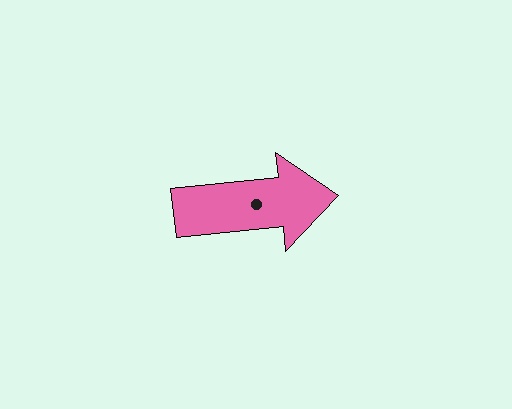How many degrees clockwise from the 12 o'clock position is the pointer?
Approximately 84 degrees.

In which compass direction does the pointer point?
East.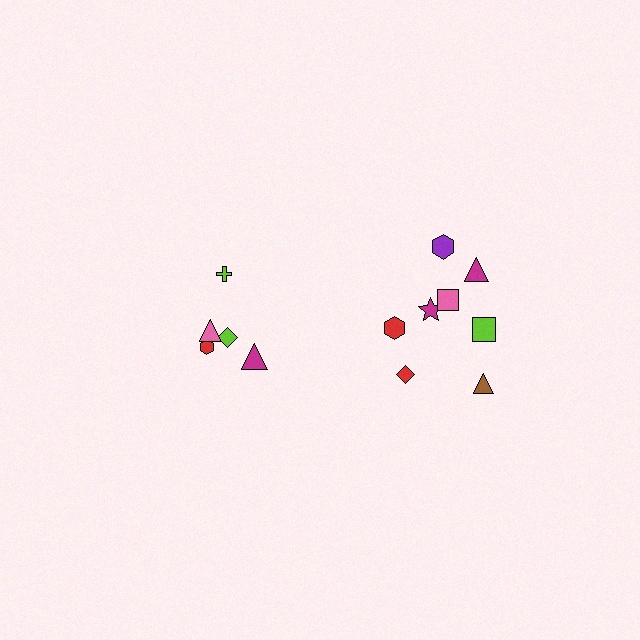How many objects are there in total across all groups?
There are 13 objects.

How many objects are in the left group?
There are 5 objects.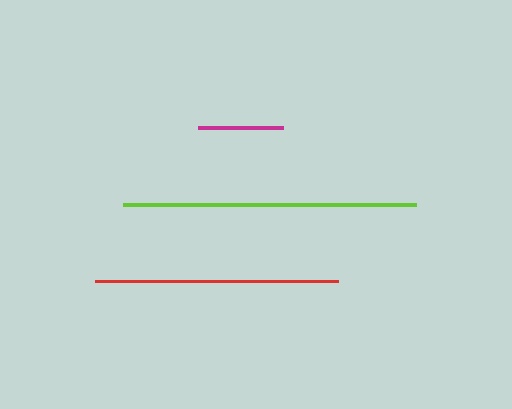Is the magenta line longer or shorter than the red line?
The red line is longer than the magenta line.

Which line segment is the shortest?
The magenta line is the shortest at approximately 86 pixels.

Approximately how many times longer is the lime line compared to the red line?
The lime line is approximately 1.2 times the length of the red line.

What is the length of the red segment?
The red segment is approximately 244 pixels long.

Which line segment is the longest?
The lime line is the longest at approximately 293 pixels.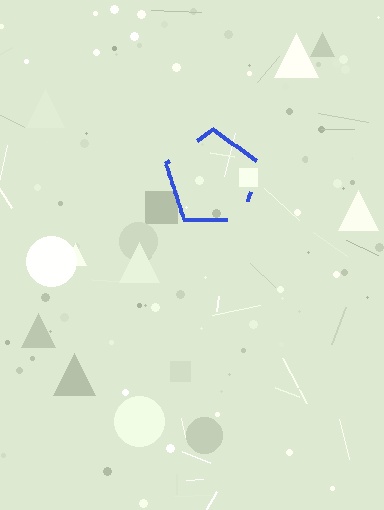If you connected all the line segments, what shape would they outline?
They would outline a pentagon.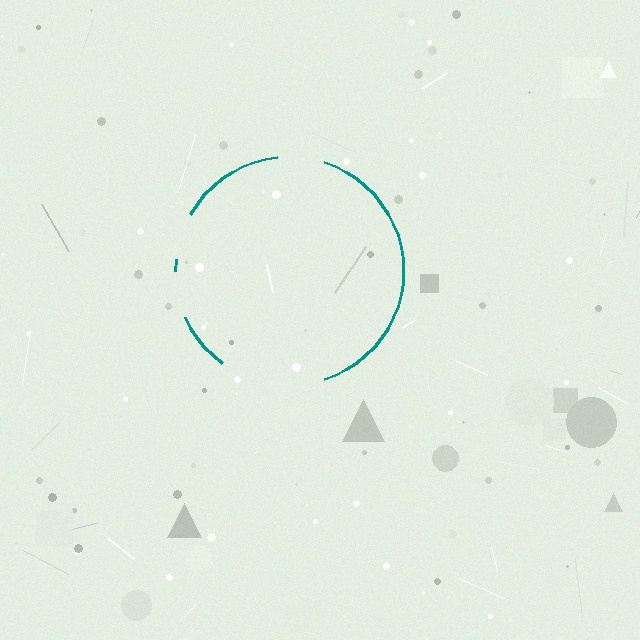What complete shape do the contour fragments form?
The contour fragments form a circle.